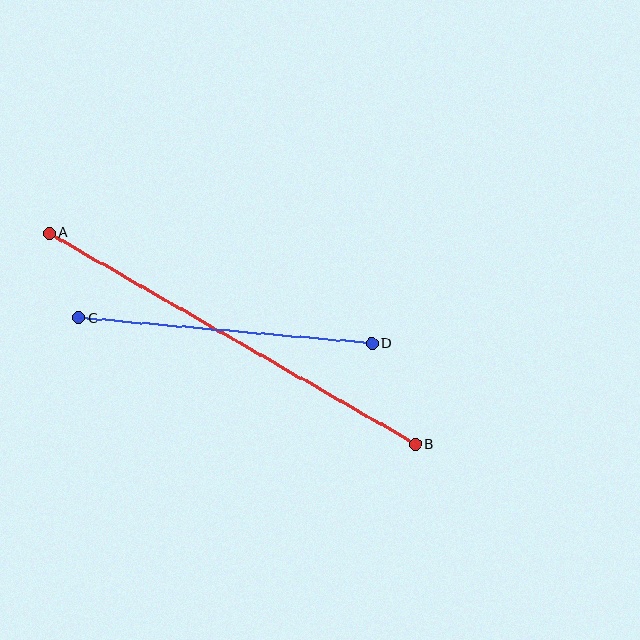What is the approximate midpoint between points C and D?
The midpoint is at approximately (225, 331) pixels.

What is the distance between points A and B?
The distance is approximately 423 pixels.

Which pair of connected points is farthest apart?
Points A and B are farthest apart.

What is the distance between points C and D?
The distance is approximately 294 pixels.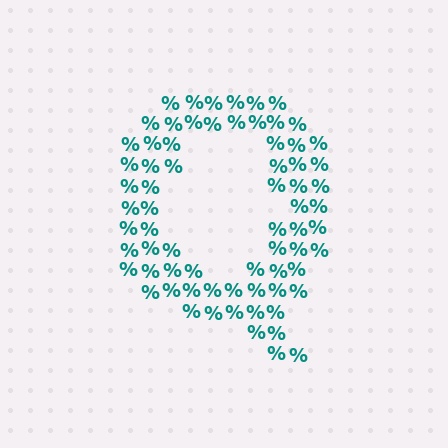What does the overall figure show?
The overall figure shows the letter Q.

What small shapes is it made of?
It is made of small percent signs.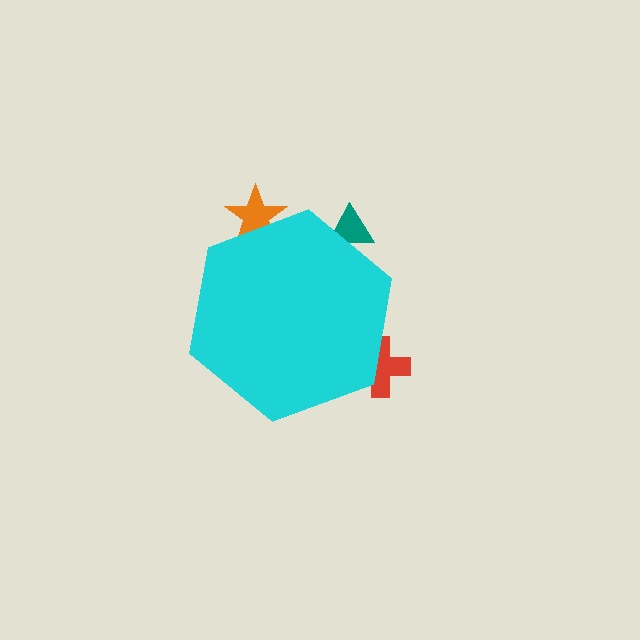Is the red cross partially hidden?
Yes, the red cross is partially hidden behind the cyan hexagon.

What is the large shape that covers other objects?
A cyan hexagon.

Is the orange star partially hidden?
Yes, the orange star is partially hidden behind the cyan hexagon.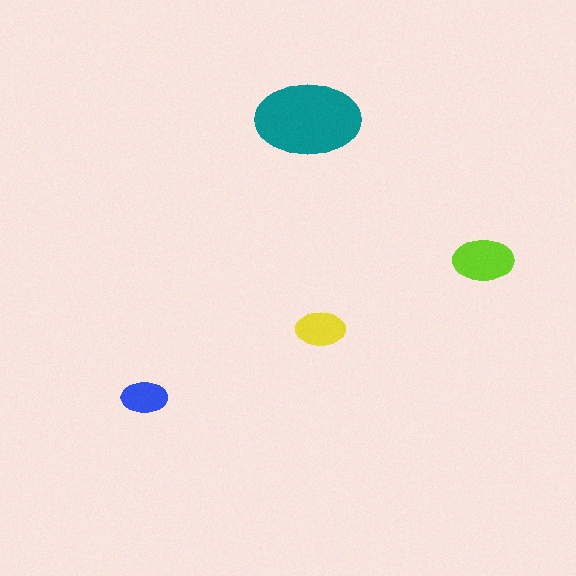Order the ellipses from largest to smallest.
the teal one, the lime one, the yellow one, the blue one.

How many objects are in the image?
There are 4 objects in the image.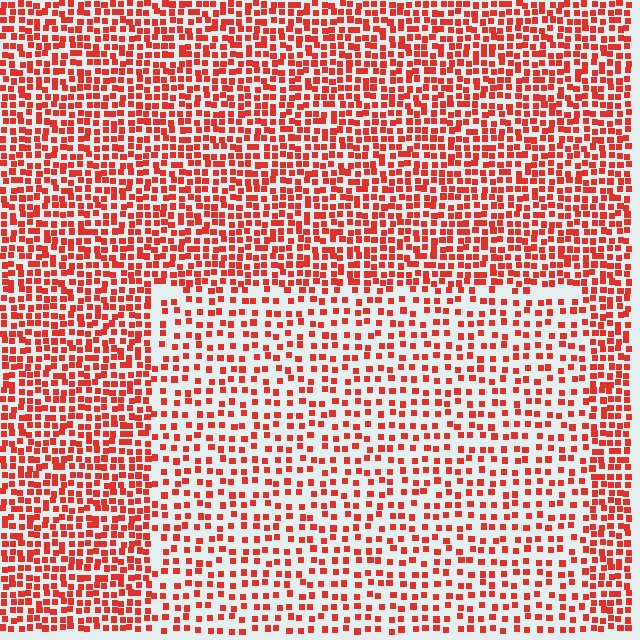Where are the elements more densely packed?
The elements are more densely packed outside the rectangle boundary.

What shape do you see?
I see a rectangle.